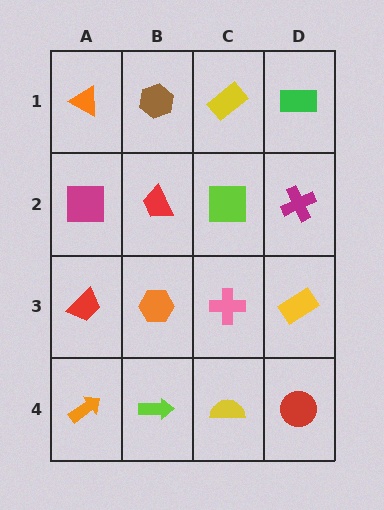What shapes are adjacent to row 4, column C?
A pink cross (row 3, column C), a lime arrow (row 4, column B), a red circle (row 4, column D).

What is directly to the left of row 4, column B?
An orange arrow.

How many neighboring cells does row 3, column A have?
3.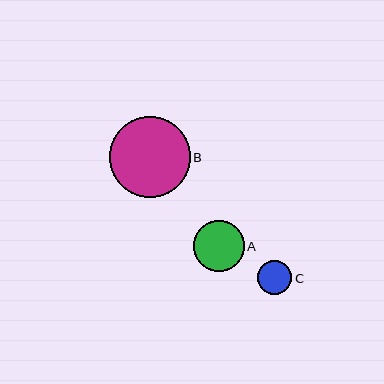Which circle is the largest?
Circle B is the largest with a size of approximately 81 pixels.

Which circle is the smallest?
Circle C is the smallest with a size of approximately 34 pixels.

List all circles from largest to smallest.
From largest to smallest: B, A, C.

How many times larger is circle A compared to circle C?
Circle A is approximately 1.5 times the size of circle C.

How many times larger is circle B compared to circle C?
Circle B is approximately 2.4 times the size of circle C.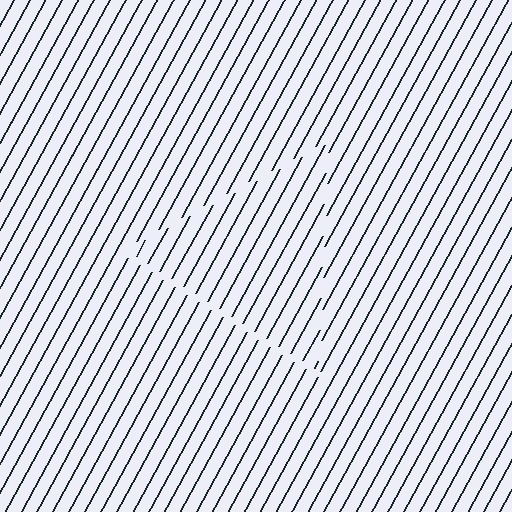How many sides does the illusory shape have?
3 sides — the line-ends trace a triangle.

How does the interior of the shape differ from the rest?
The interior of the shape contains the same grating, shifted by half a period — the contour is defined by the phase discontinuity where line-ends from the inner and outer gratings abut.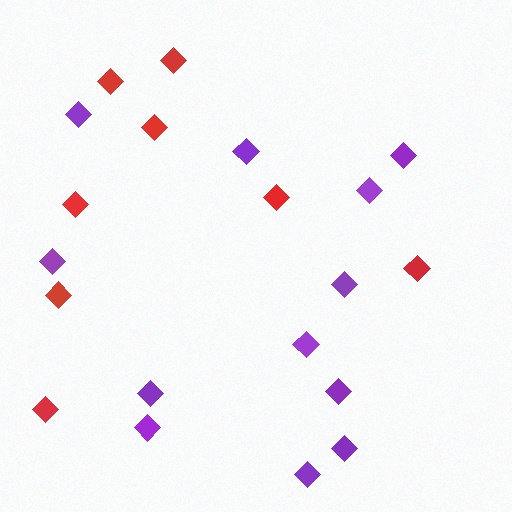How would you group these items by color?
There are 2 groups: one group of red diamonds (8) and one group of purple diamonds (12).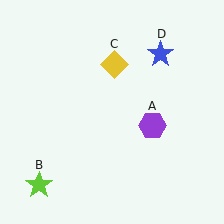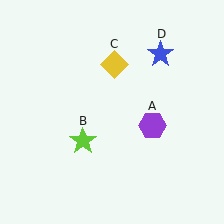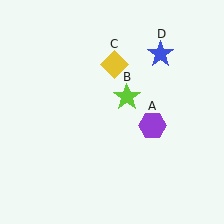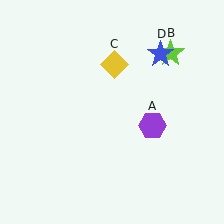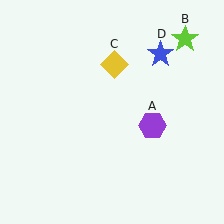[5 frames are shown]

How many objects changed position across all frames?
1 object changed position: lime star (object B).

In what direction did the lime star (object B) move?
The lime star (object B) moved up and to the right.